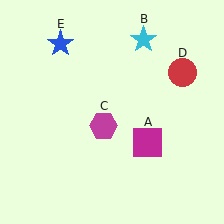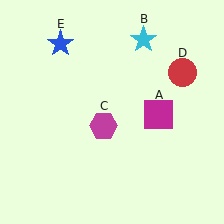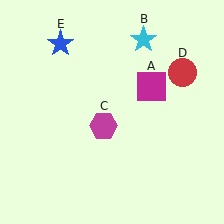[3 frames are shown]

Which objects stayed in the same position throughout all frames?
Cyan star (object B) and magenta hexagon (object C) and red circle (object D) and blue star (object E) remained stationary.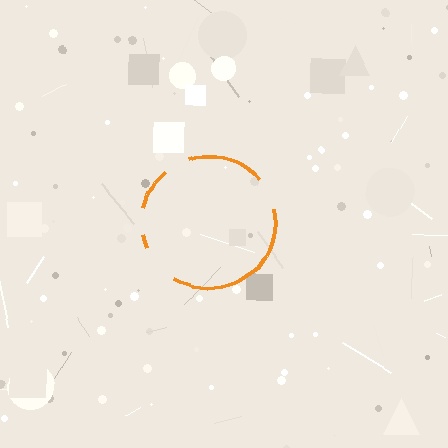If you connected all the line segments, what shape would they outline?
They would outline a circle.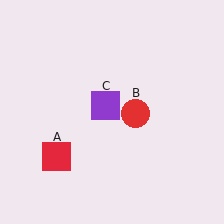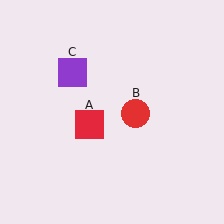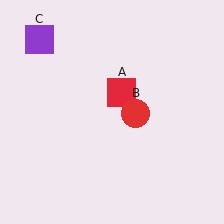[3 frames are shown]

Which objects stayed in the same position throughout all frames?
Red circle (object B) remained stationary.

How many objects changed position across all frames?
2 objects changed position: red square (object A), purple square (object C).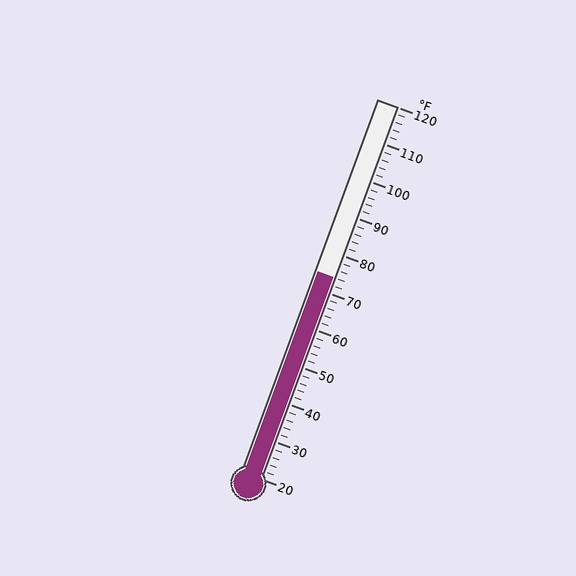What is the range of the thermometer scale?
The thermometer scale ranges from 20°F to 120°F.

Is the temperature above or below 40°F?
The temperature is above 40°F.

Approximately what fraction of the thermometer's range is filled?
The thermometer is filled to approximately 55% of its range.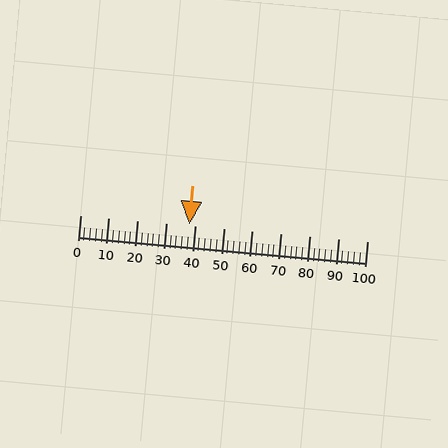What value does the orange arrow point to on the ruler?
The orange arrow points to approximately 38.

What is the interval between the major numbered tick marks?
The major tick marks are spaced 10 units apart.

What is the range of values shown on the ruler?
The ruler shows values from 0 to 100.